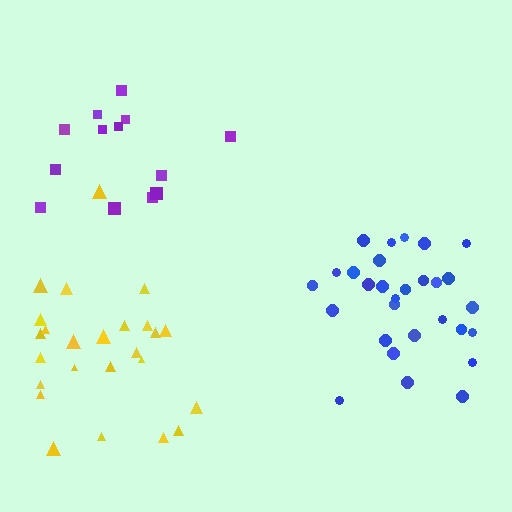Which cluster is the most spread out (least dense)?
Purple.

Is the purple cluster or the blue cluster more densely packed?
Blue.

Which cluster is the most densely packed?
Blue.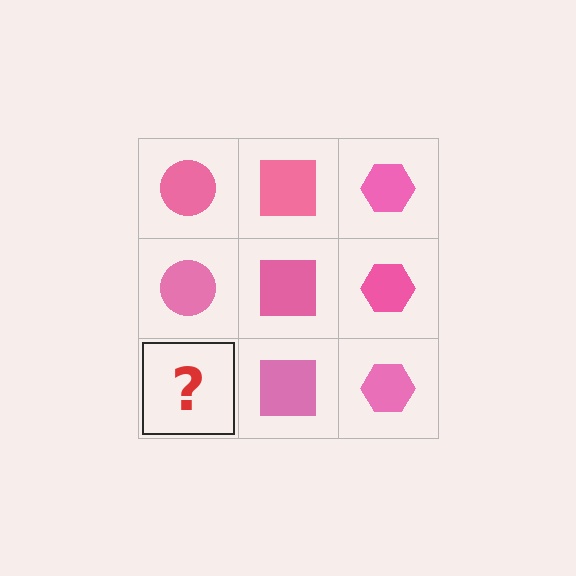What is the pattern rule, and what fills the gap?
The rule is that each column has a consistent shape. The gap should be filled with a pink circle.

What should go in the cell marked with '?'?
The missing cell should contain a pink circle.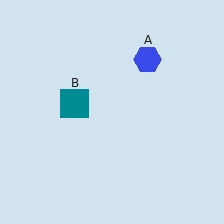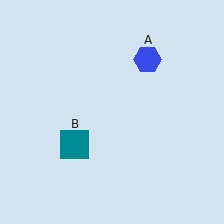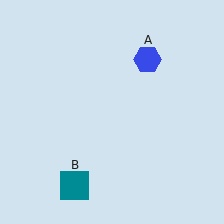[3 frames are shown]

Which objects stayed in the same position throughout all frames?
Blue hexagon (object A) remained stationary.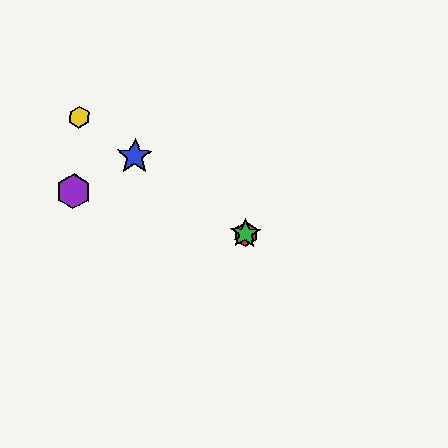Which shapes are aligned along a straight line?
The red hexagon, the blue star, the green star, the yellow hexagon are aligned along a straight line.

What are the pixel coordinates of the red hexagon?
The red hexagon is at (246, 234).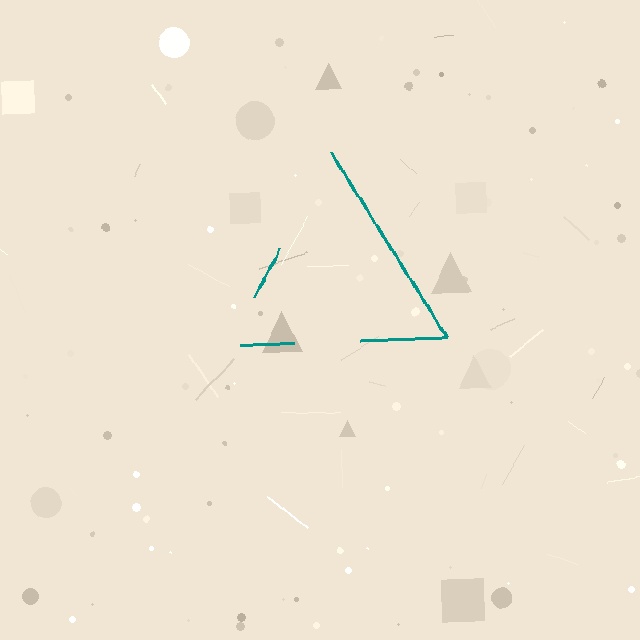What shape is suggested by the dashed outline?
The dashed outline suggests a triangle.